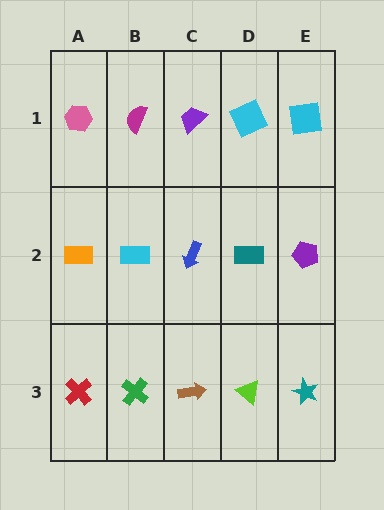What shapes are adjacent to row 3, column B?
A cyan rectangle (row 2, column B), a red cross (row 3, column A), a brown arrow (row 3, column C).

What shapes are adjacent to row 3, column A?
An orange rectangle (row 2, column A), a green cross (row 3, column B).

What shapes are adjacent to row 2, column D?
A cyan square (row 1, column D), a lime triangle (row 3, column D), a blue arrow (row 2, column C), a purple pentagon (row 2, column E).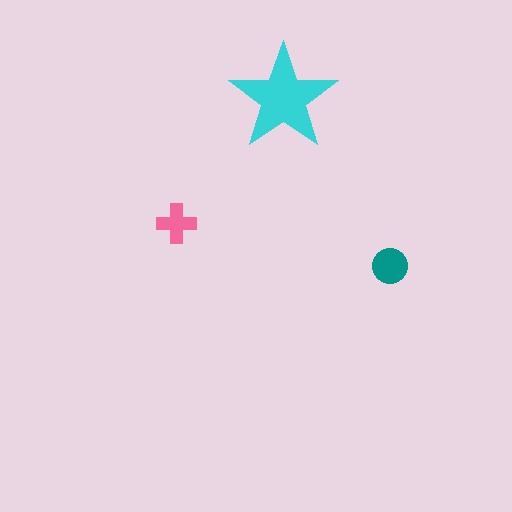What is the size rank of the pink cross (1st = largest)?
3rd.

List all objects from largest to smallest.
The cyan star, the teal circle, the pink cross.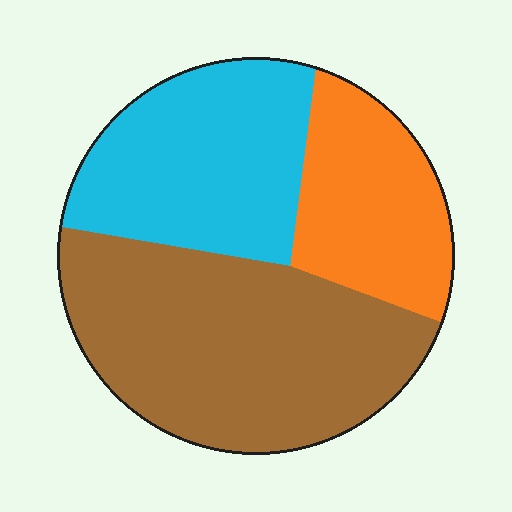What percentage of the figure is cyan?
Cyan takes up between a quarter and a half of the figure.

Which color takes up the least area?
Orange, at roughly 25%.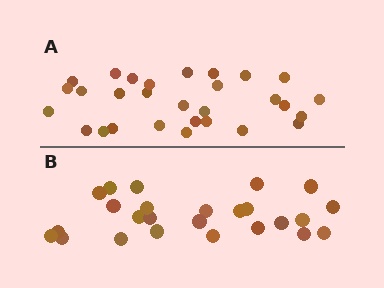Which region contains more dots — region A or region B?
Region A (the top region) has more dots.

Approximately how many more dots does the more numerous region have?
Region A has about 4 more dots than region B.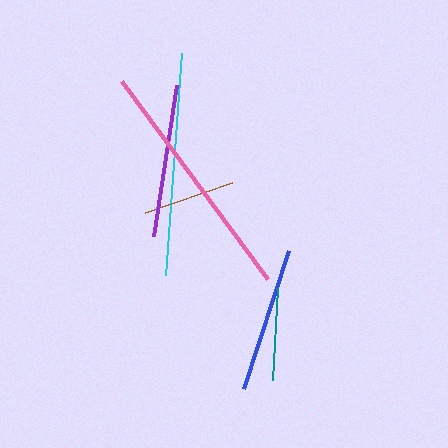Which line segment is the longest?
The pink line is the longest at approximately 246 pixels.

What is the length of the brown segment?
The brown segment is approximately 92 pixels long.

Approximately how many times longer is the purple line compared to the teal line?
The purple line is approximately 1.7 times the length of the teal line.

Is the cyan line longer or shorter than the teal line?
The cyan line is longer than the teal line.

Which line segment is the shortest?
The teal line is the shortest at approximately 92 pixels.